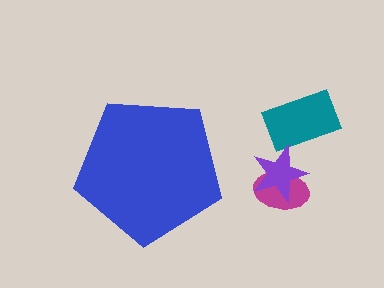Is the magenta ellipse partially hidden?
No, the magenta ellipse is fully visible.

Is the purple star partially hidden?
No, the purple star is fully visible.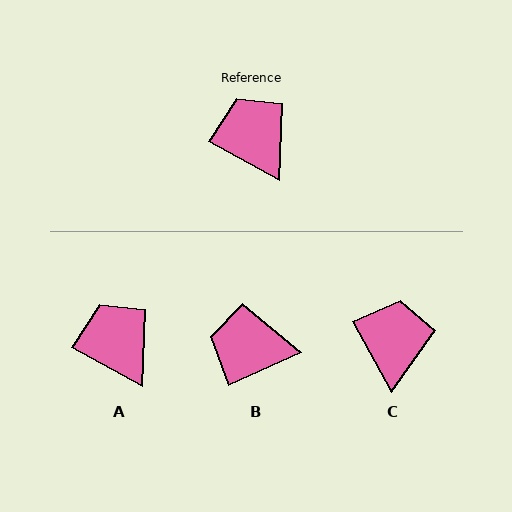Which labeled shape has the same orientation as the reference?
A.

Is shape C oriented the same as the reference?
No, it is off by about 33 degrees.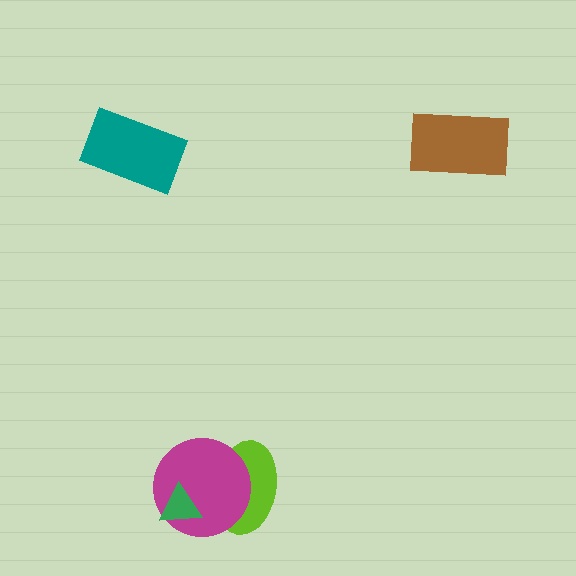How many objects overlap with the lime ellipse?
1 object overlaps with the lime ellipse.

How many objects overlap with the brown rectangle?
0 objects overlap with the brown rectangle.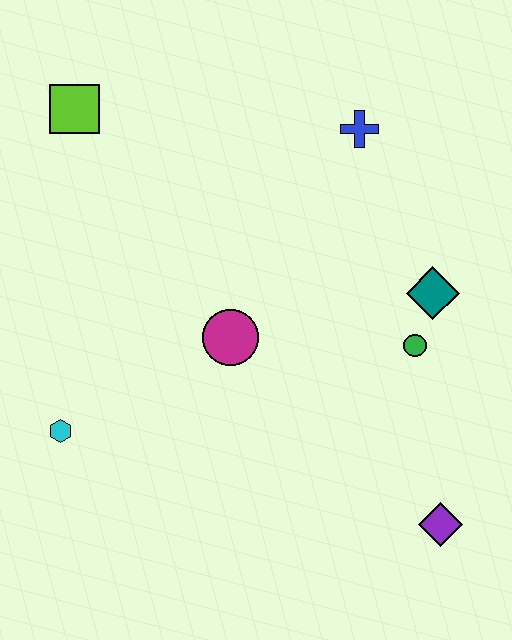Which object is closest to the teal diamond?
The green circle is closest to the teal diamond.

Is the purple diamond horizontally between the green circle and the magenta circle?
No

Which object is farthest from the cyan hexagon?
The blue cross is farthest from the cyan hexagon.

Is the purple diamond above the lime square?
No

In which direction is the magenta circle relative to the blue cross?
The magenta circle is below the blue cross.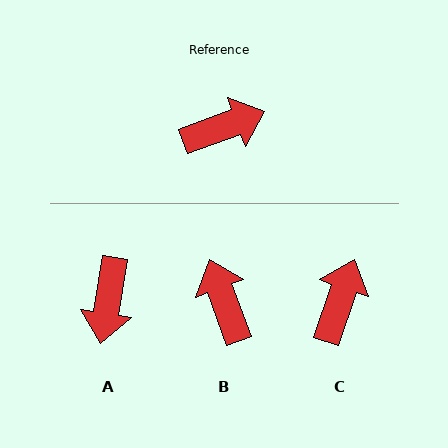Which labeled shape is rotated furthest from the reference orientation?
A, about 119 degrees away.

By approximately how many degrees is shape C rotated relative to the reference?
Approximately 51 degrees counter-clockwise.